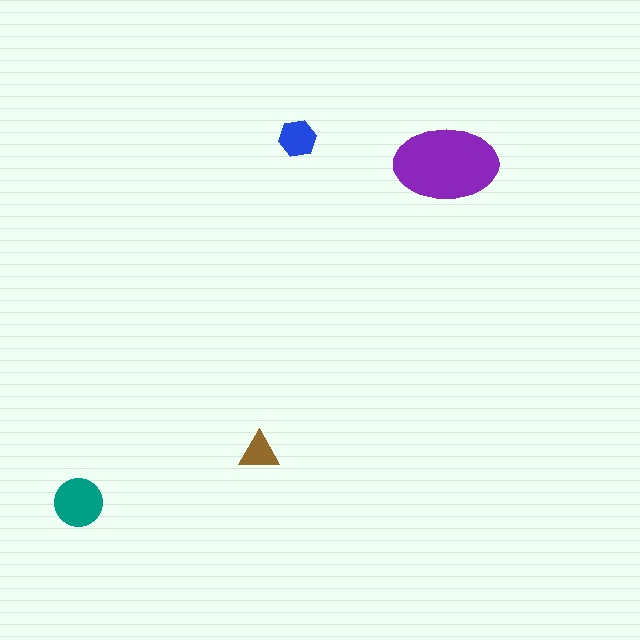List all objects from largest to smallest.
The purple ellipse, the teal circle, the blue hexagon, the brown triangle.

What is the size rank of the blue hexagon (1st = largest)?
3rd.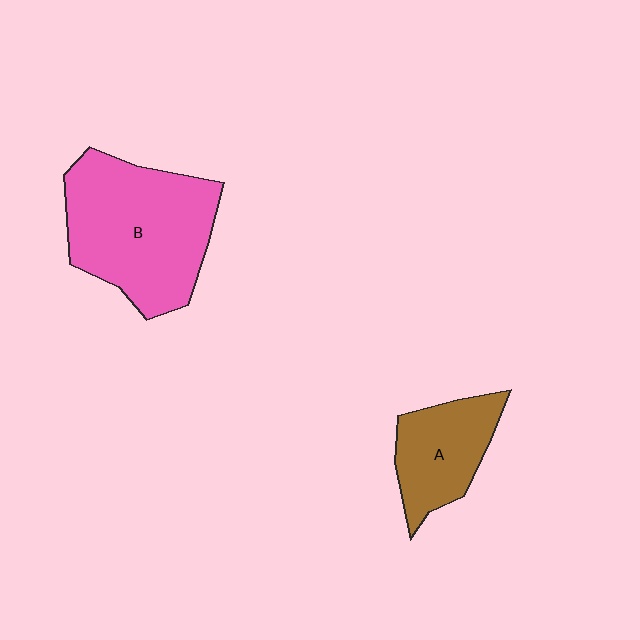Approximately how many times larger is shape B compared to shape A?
Approximately 1.9 times.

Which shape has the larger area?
Shape B (pink).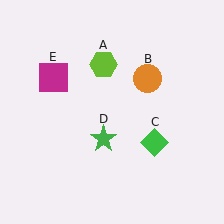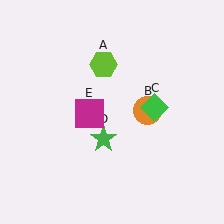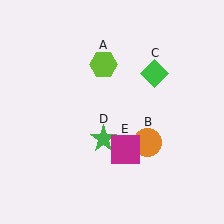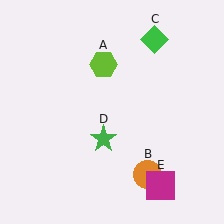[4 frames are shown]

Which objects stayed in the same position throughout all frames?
Lime hexagon (object A) and green star (object D) remained stationary.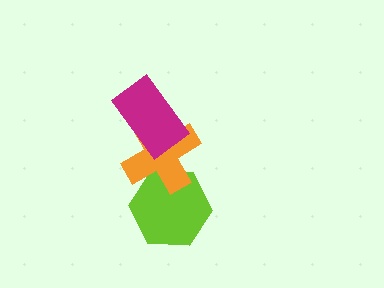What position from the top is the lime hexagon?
The lime hexagon is 3rd from the top.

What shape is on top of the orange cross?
The magenta rectangle is on top of the orange cross.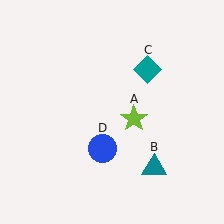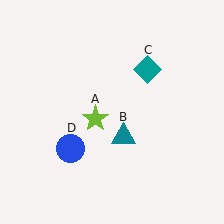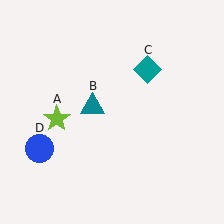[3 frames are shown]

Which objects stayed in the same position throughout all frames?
Teal diamond (object C) remained stationary.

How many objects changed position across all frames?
3 objects changed position: lime star (object A), teal triangle (object B), blue circle (object D).